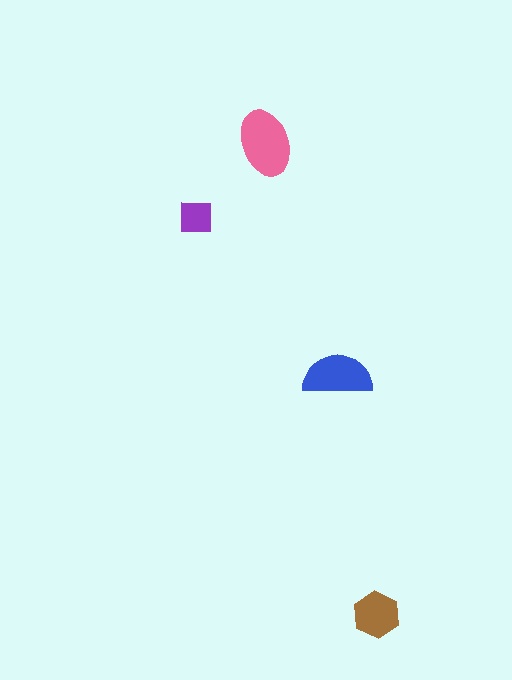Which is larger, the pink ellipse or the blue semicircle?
The pink ellipse.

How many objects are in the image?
There are 4 objects in the image.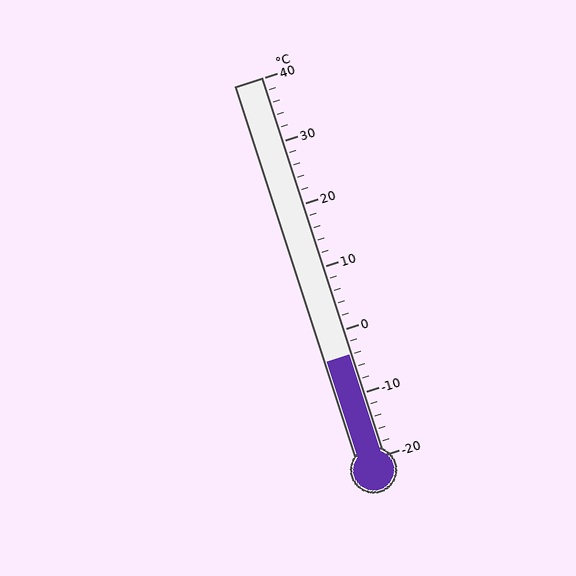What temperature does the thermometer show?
The thermometer shows approximately -4°C.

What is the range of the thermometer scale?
The thermometer scale ranges from -20°C to 40°C.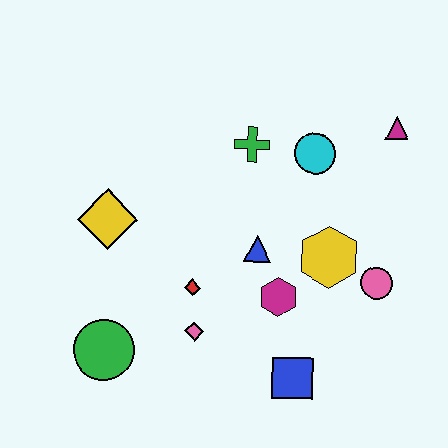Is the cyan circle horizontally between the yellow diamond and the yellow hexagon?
Yes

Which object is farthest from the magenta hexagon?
The magenta triangle is farthest from the magenta hexagon.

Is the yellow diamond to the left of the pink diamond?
Yes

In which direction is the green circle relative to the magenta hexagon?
The green circle is to the left of the magenta hexagon.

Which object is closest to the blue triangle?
The magenta hexagon is closest to the blue triangle.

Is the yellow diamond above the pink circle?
Yes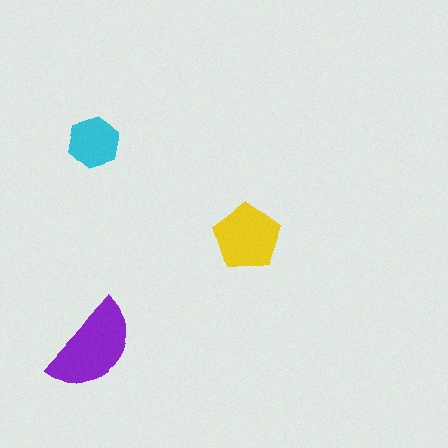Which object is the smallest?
The cyan hexagon.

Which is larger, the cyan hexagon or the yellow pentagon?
The yellow pentagon.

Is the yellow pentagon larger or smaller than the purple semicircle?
Smaller.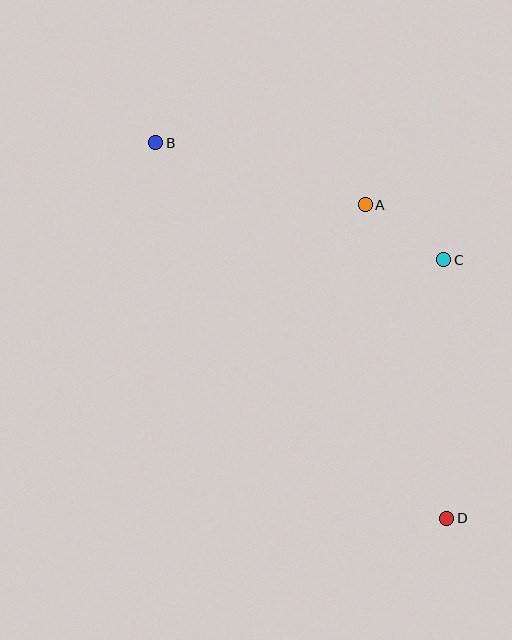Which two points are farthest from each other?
Points B and D are farthest from each other.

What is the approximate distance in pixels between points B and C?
The distance between B and C is approximately 311 pixels.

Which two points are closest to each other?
Points A and C are closest to each other.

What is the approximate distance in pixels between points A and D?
The distance between A and D is approximately 324 pixels.